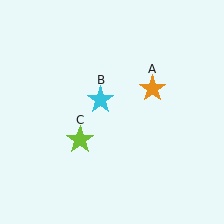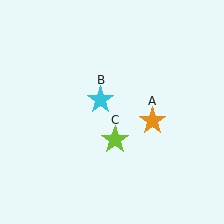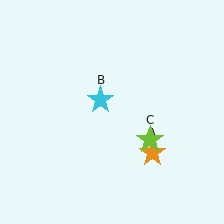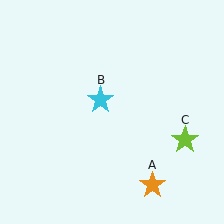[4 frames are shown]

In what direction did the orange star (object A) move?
The orange star (object A) moved down.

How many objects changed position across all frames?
2 objects changed position: orange star (object A), lime star (object C).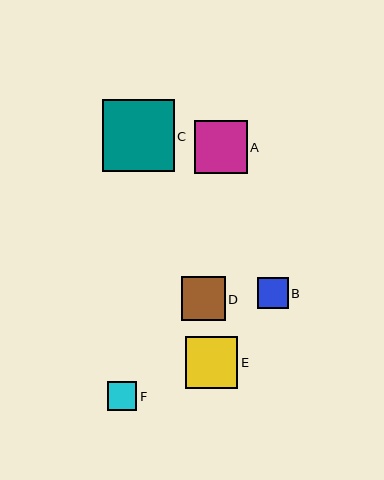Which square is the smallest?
Square F is the smallest with a size of approximately 29 pixels.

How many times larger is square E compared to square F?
Square E is approximately 1.8 times the size of square F.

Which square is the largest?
Square C is the largest with a size of approximately 72 pixels.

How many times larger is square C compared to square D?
Square C is approximately 1.6 times the size of square D.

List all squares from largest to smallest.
From largest to smallest: C, A, E, D, B, F.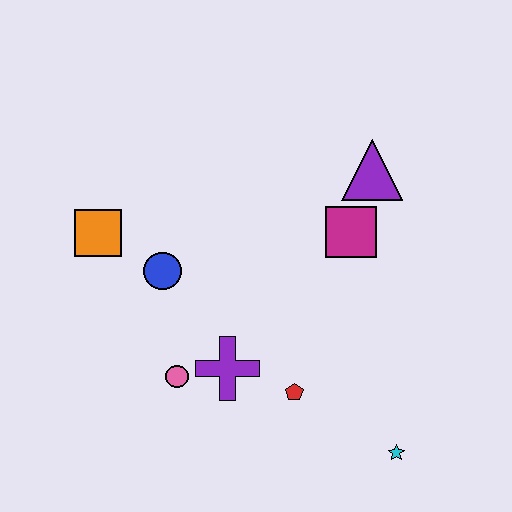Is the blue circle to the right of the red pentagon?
No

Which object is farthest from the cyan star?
The orange square is farthest from the cyan star.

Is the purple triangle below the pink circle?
No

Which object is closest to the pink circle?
The purple cross is closest to the pink circle.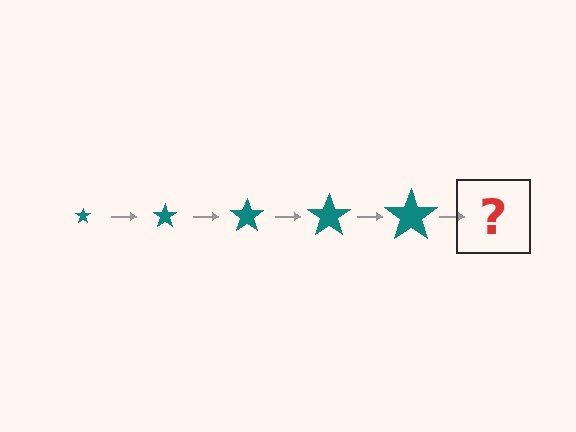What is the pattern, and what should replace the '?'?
The pattern is that the star gets progressively larger each step. The '?' should be a teal star, larger than the previous one.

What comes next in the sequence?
The next element should be a teal star, larger than the previous one.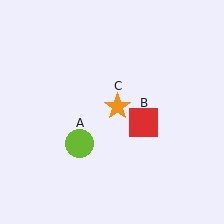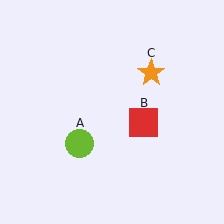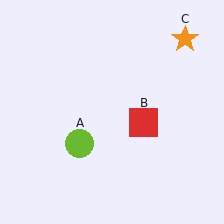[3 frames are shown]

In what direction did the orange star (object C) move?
The orange star (object C) moved up and to the right.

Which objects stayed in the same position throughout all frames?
Lime circle (object A) and red square (object B) remained stationary.